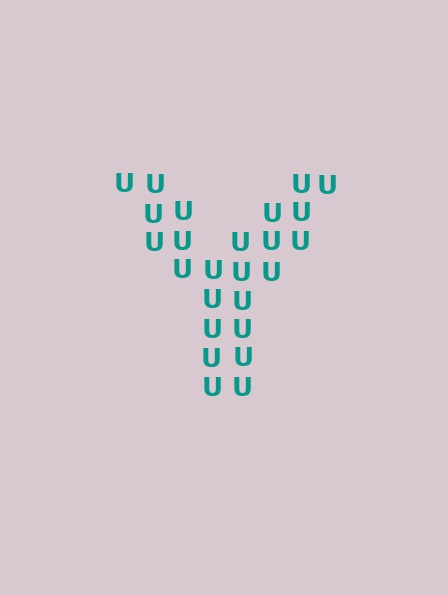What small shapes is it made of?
It is made of small letter U's.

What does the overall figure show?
The overall figure shows the letter Y.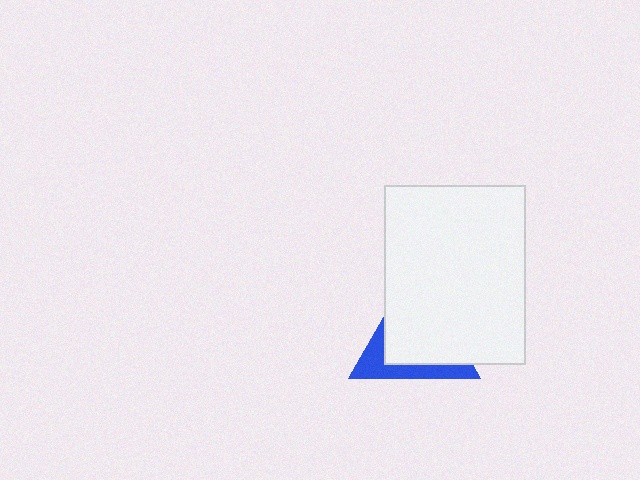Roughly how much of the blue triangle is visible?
A small part of it is visible (roughly 31%).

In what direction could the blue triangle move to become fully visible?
The blue triangle could move toward the lower-left. That would shift it out from behind the white rectangle entirely.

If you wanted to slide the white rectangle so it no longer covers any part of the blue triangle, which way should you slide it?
Slide it toward the upper-right — that is the most direct way to separate the two shapes.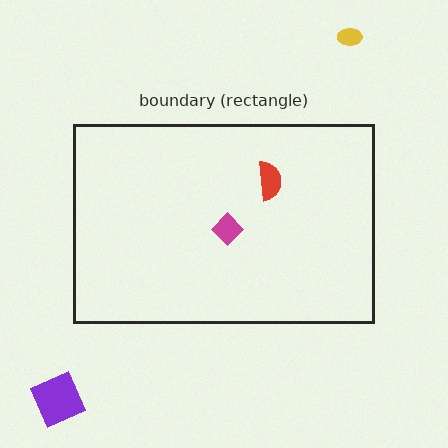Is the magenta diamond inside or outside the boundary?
Inside.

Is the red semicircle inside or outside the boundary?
Inside.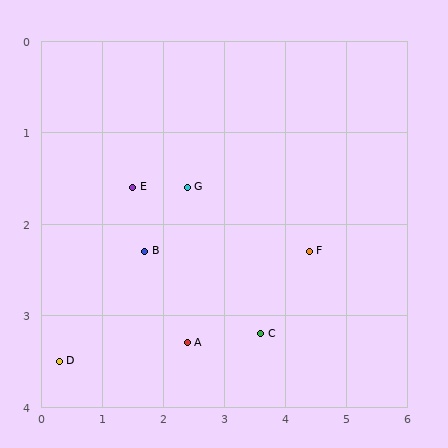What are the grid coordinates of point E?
Point E is at approximately (1.5, 1.6).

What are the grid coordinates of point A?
Point A is at approximately (2.4, 3.3).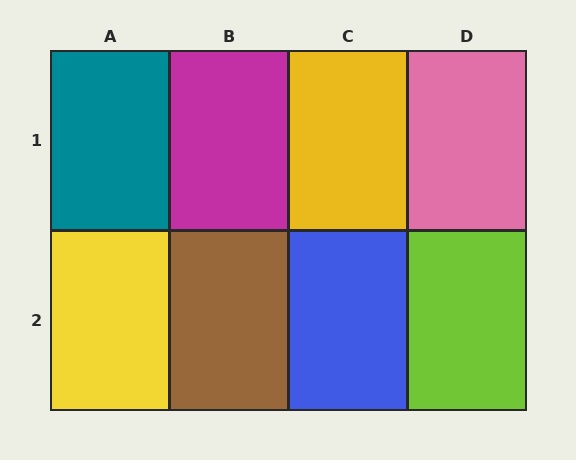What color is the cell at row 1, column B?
Magenta.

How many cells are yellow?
2 cells are yellow.